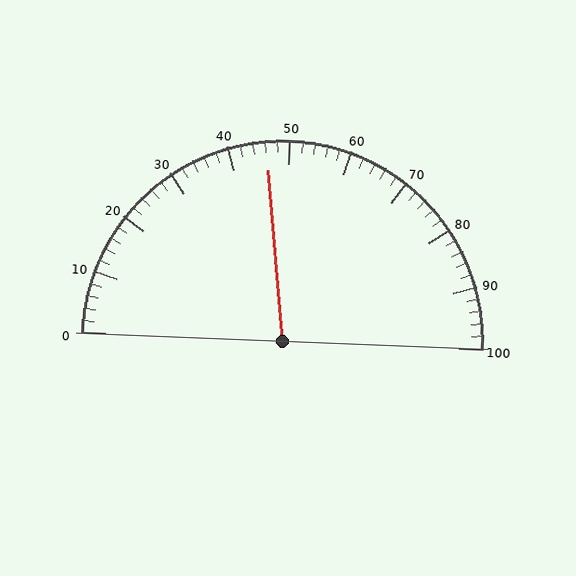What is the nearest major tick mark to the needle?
The nearest major tick mark is 50.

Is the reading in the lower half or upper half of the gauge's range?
The reading is in the lower half of the range (0 to 100).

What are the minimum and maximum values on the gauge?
The gauge ranges from 0 to 100.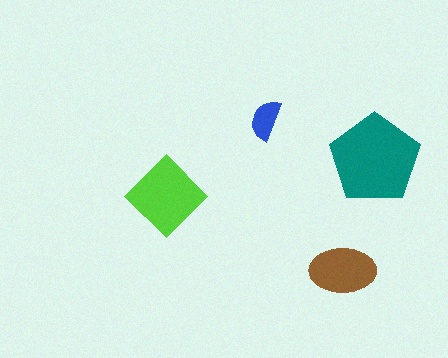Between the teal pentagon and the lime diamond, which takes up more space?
The teal pentagon.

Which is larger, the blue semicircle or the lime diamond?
The lime diamond.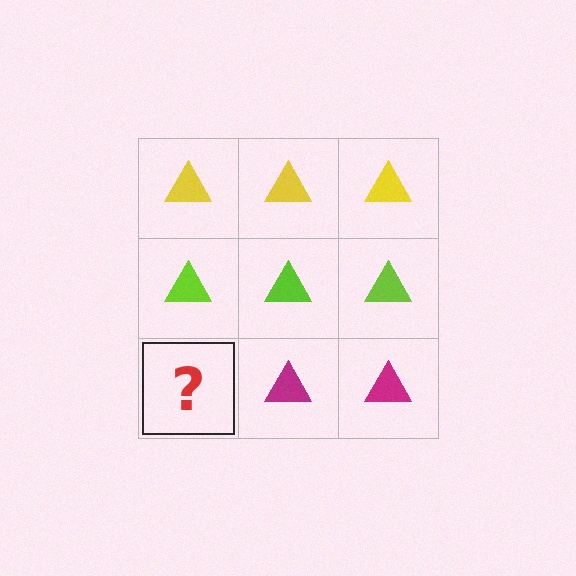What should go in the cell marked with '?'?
The missing cell should contain a magenta triangle.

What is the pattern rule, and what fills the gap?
The rule is that each row has a consistent color. The gap should be filled with a magenta triangle.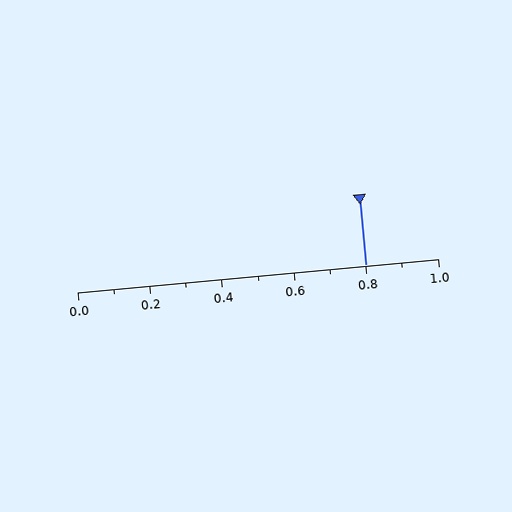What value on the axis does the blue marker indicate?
The marker indicates approximately 0.8.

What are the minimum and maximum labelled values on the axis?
The axis runs from 0.0 to 1.0.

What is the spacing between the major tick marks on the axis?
The major ticks are spaced 0.2 apart.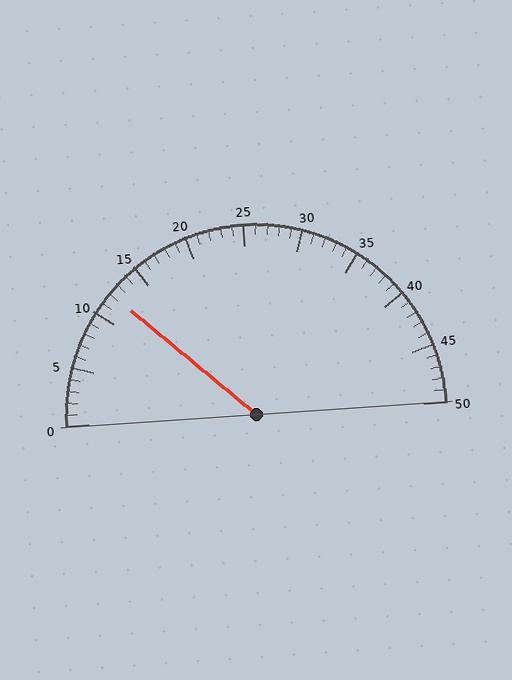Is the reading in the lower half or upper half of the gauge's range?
The reading is in the lower half of the range (0 to 50).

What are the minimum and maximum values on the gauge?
The gauge ranges from 0 to 50.